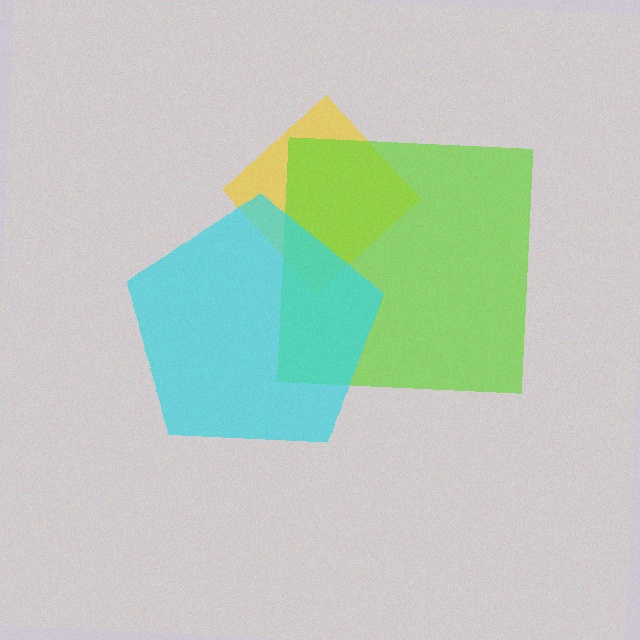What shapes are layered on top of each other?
The layered shapes are: a yellow diamond, a lime square, a cyan pentagon.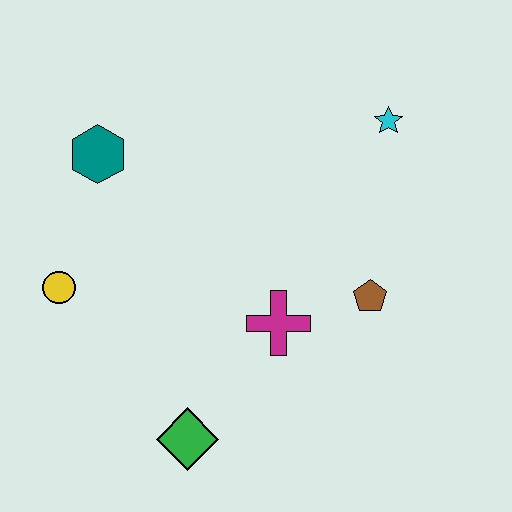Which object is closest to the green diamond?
The magenta cross is closest to the green diamond.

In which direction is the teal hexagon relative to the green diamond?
The teal hexagon is above the green diamond.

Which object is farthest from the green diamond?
The cyan star is farthest from the green diamond.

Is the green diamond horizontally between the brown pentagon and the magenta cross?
No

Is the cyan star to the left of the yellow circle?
No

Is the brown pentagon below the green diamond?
No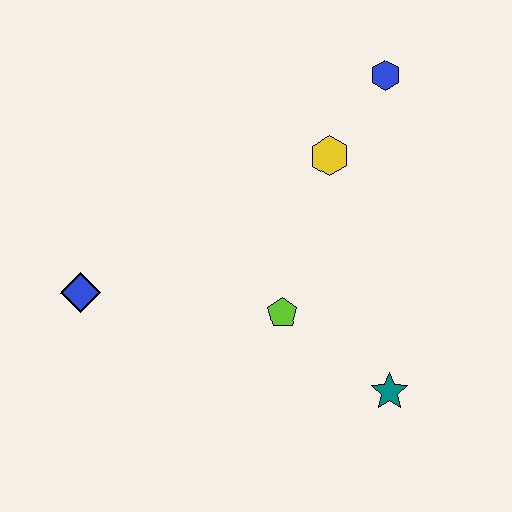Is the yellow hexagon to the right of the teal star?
No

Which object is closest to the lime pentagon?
The teal star is closest to the lime pentagon.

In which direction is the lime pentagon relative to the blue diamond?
The lime pentagon is to the right of the blue diamond.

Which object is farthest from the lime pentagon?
The blue hexagon is farthest from the lime pentagon.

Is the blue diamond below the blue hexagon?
Yes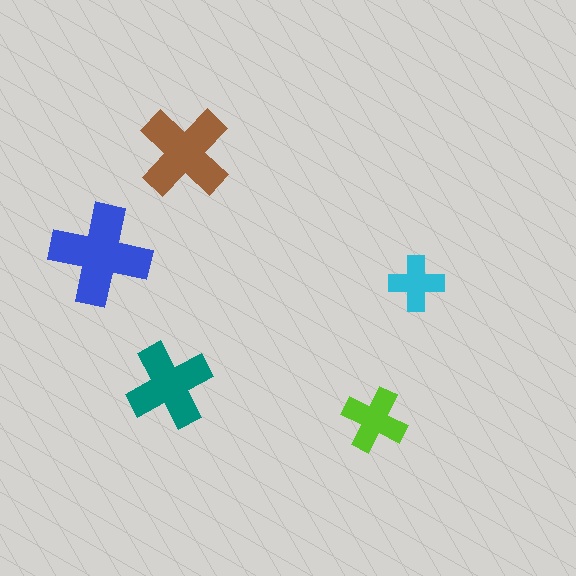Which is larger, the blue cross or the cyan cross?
The blue one.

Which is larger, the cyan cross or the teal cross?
The teal one.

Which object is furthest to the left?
The blue cross is leftmost.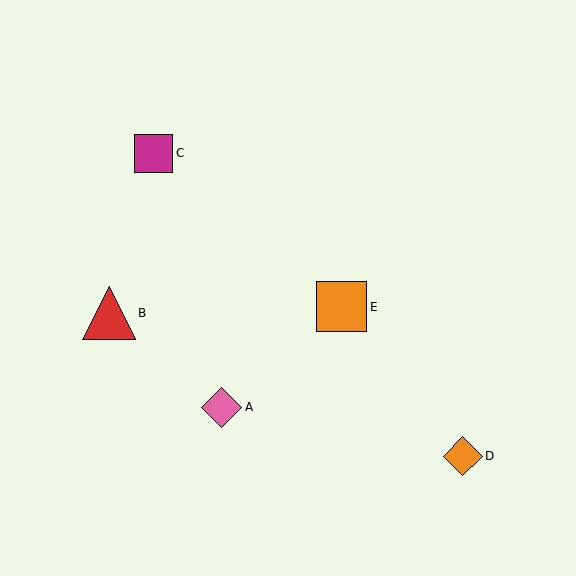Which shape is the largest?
The red triangle (labeled B) is the largest.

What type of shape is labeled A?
Shape A is a pink diamond.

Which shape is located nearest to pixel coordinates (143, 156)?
The magenta square (labeled C) at (154, 153) is nearest to that location.